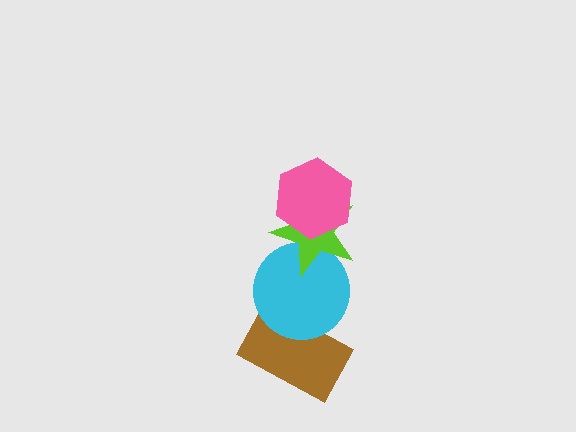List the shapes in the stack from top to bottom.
From top to bottom: the pink hexagon, the lime star, the cyan circle, the brown rectangle.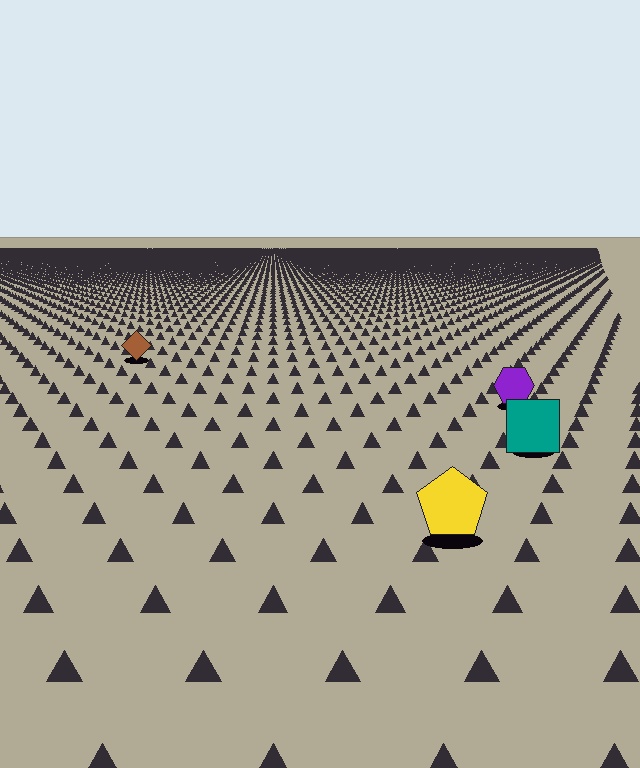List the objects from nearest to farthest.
From nearest to farthest: the yellow pentagon, the teal square, the purple hexagon, the brown diamond.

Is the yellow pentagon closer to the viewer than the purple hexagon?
Yes. The yellow pentagon is closer — you can tell from the texture gradient: the ground texture is coarser near it.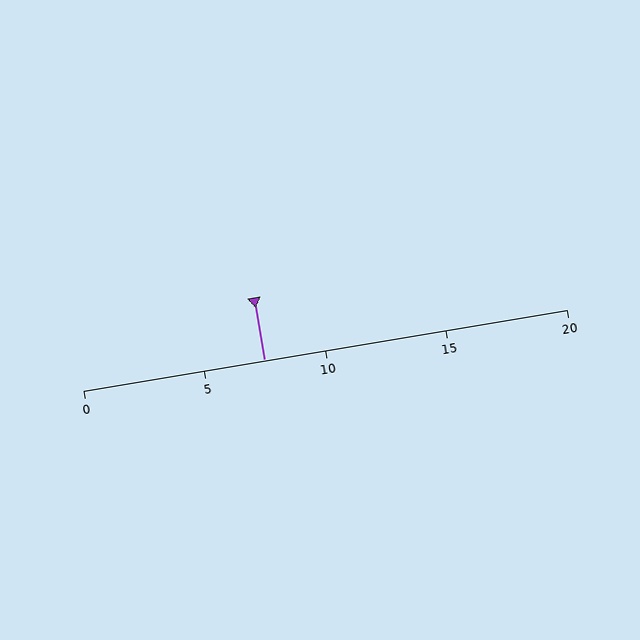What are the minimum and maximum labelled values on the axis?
The axis runs from 0 to 20.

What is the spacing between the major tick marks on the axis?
The major ticks are spaced 5 apart.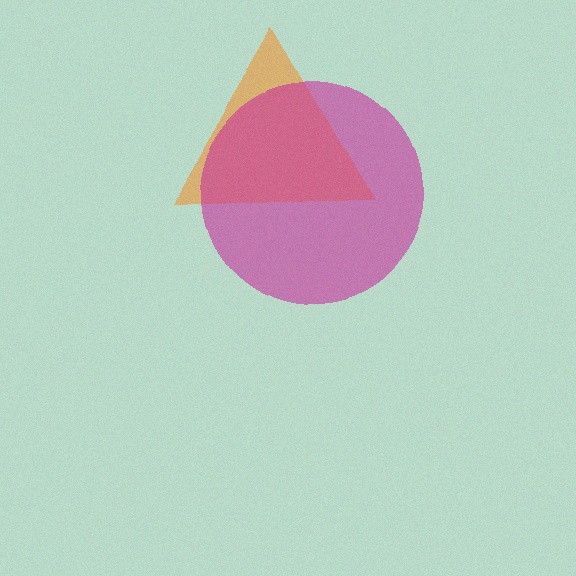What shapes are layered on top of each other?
The layered shapes are: an orange triangle, a magenta circle.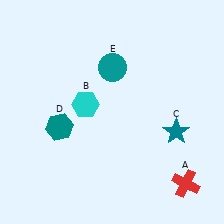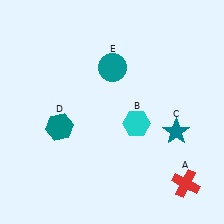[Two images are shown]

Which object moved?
The cyan hexagon (B) moved right.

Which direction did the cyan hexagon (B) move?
The cyan hexagon (B) moved right.